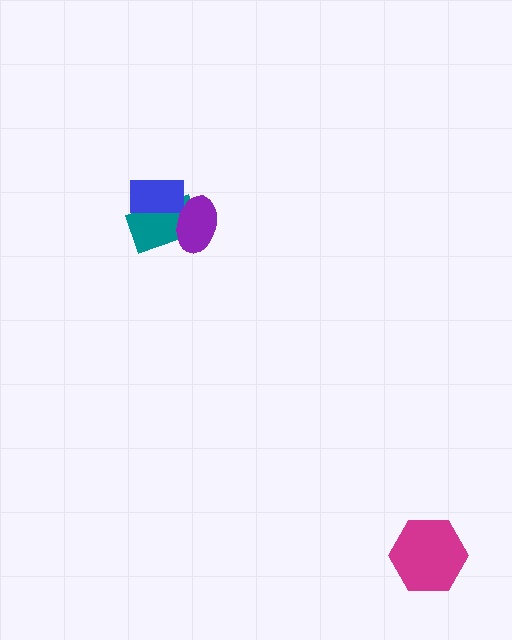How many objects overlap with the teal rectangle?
2 objects overlap with the teal rectangle.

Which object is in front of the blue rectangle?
The purple ellipse is in front of the blue rectangle.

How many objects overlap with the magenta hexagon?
0 objects overlap with the magenta hexagon.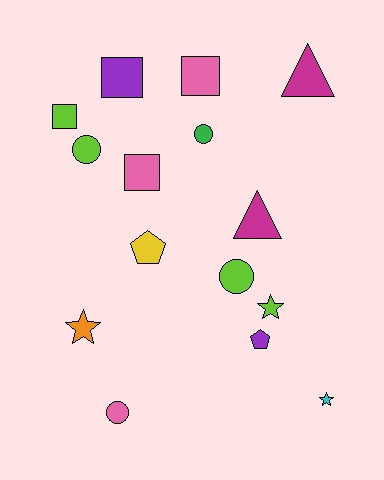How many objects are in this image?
There are 15 objects.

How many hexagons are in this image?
There are no hexagons.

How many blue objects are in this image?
There are no blue objects.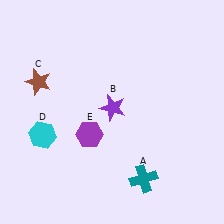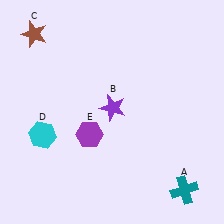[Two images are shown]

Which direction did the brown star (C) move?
The brown star (C) moved up.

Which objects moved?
The objects that moved are: the teal cross (A), the brown star (C).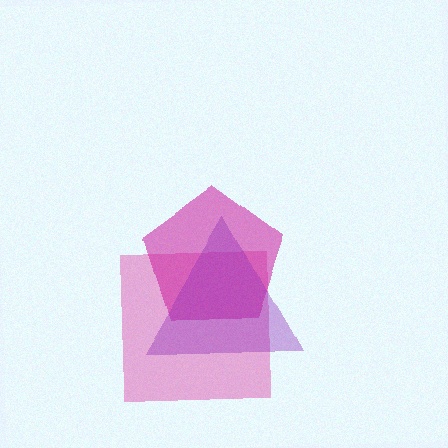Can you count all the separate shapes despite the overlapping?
Yes, there are 3 separate shapes.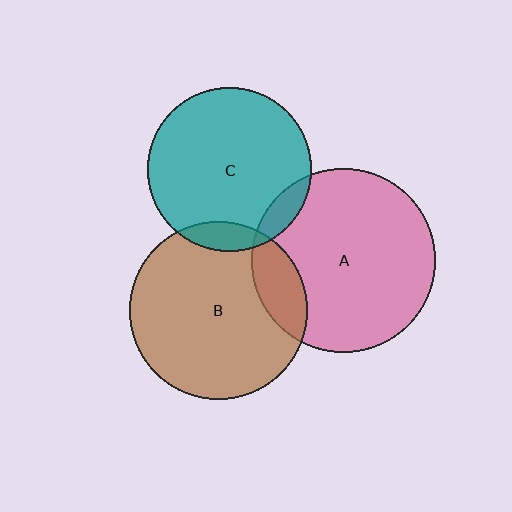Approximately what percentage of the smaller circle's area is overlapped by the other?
Approximately 10%.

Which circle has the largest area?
Circle A (pink).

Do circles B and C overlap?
Yes.